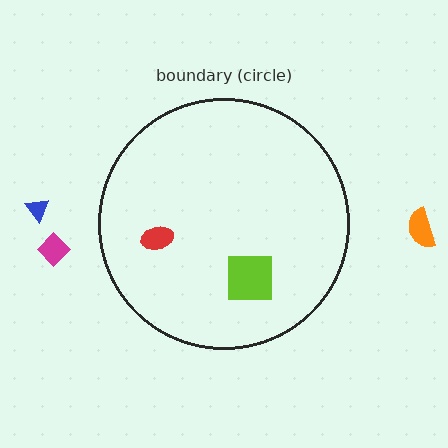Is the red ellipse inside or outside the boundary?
Inside.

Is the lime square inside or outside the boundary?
Inside.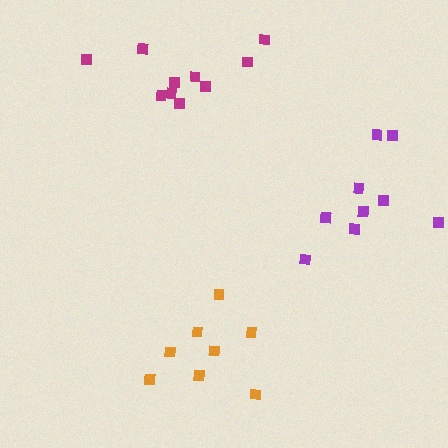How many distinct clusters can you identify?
There are 3 distinct clusters.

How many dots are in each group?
Group 1: 8 dots, Group 2: 9 dots, Group 3: 10 dots (27 total).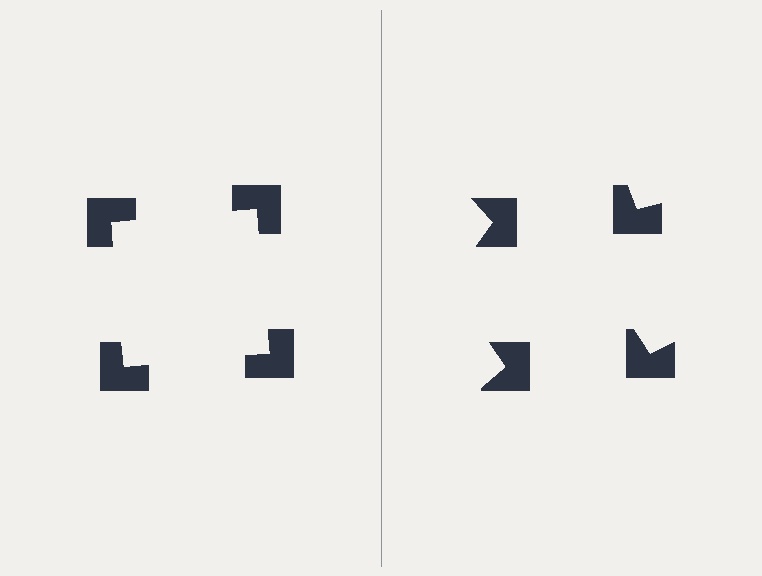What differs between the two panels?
The notched squares are positioned identically on both sides; only the wedge orientations differ. On the left they align to a square; on the right they are misaligned.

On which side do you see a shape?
An illusory square appears on the left side. On the right side the wedge cuts are rotated, so no coherent shape forms.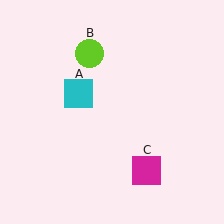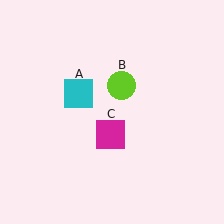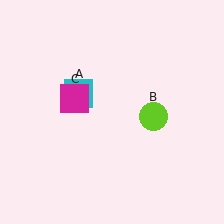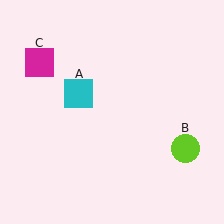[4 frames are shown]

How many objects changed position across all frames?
2 objects changed position: lime circle (object B), magenta square (object C).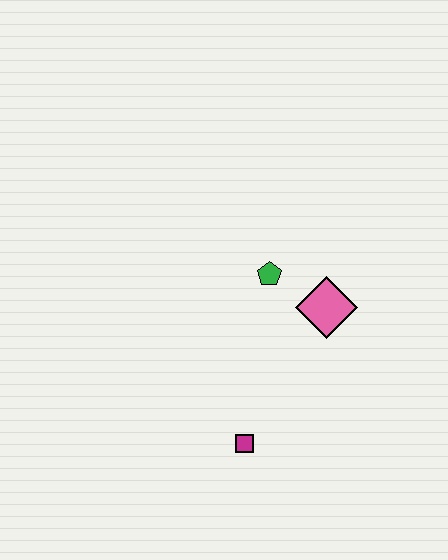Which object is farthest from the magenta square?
The green pentagon is farthest from the magenta square.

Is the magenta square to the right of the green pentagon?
No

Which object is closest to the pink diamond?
The green pentagon is closest to the pink diamond.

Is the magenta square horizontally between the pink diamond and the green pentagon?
No